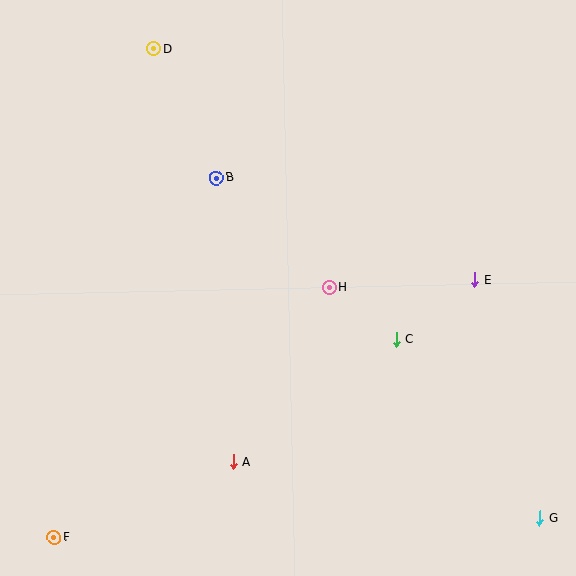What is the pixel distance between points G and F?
The distance between G and F is 486 pixels.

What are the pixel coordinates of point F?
Point F is at (54, 538).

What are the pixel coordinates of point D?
Point D is at (154, 49).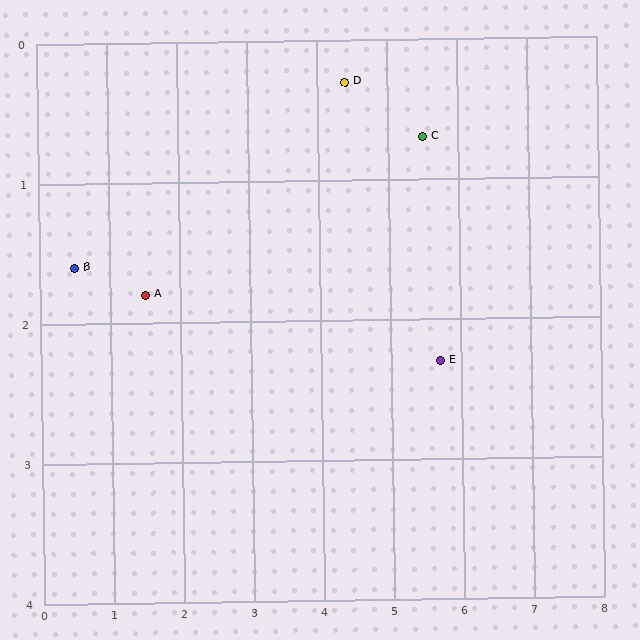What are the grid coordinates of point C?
Point C is at approximately (5.5, 0.7).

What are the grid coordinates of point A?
Point A is at approximately (1.5, 1.8).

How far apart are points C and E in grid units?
Points C and E are about 1.6 grid units apart.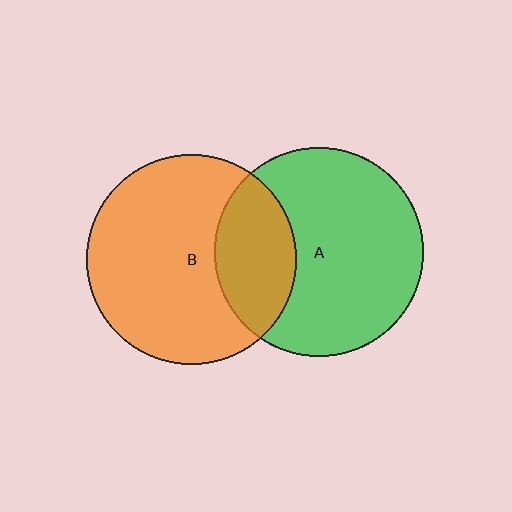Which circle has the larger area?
Circle B (orange).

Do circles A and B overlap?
Yes.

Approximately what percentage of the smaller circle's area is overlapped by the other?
Approximately 30%.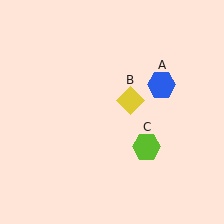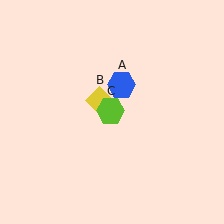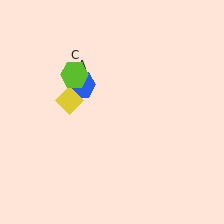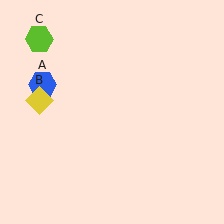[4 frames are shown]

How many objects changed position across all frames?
3 objects changed position: blue hexagon (object A), yellow diamond (object B), lime hexagon (object C).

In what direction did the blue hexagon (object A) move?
The blue hexagon (object A) moved left.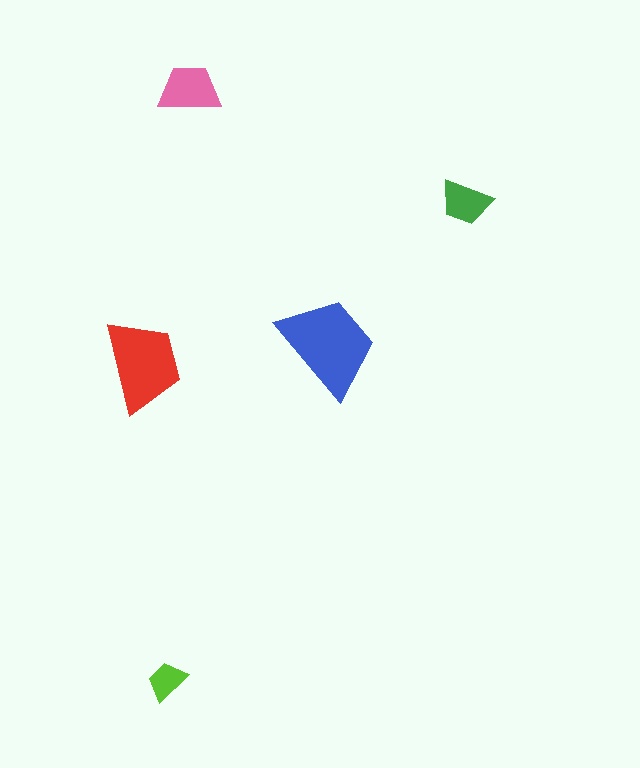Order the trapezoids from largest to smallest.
the blue one, the red one, the pink one, the green one, the lime one.